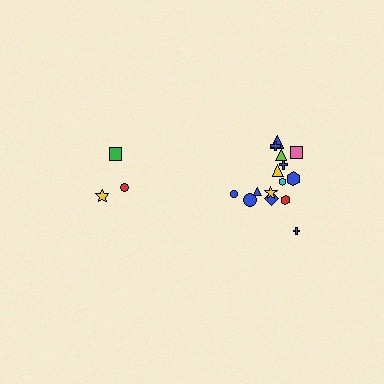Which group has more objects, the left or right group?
The right group.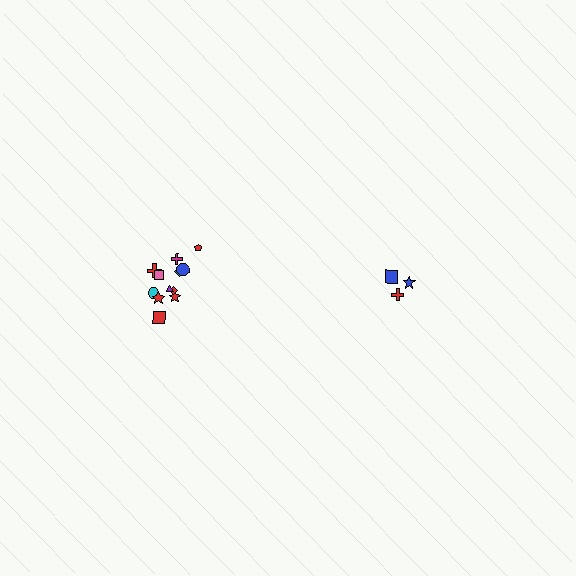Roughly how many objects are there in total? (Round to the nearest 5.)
Roughly 15 objects in total.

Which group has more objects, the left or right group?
The left group.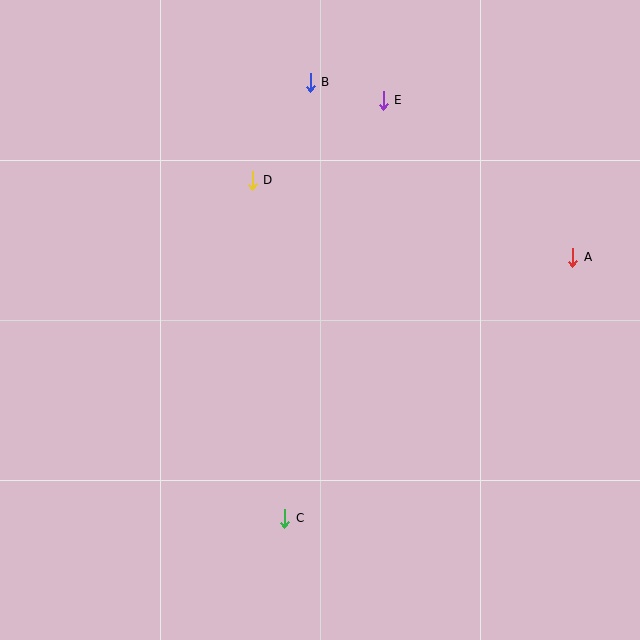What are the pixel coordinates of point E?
Point E is at (383, 100).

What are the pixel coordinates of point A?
Point A is at (573, 257).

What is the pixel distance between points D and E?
The distance between D and E is 153 pixels.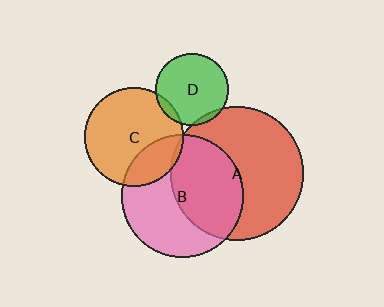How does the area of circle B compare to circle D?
Approximately 2.9 times.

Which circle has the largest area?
Circle A (red).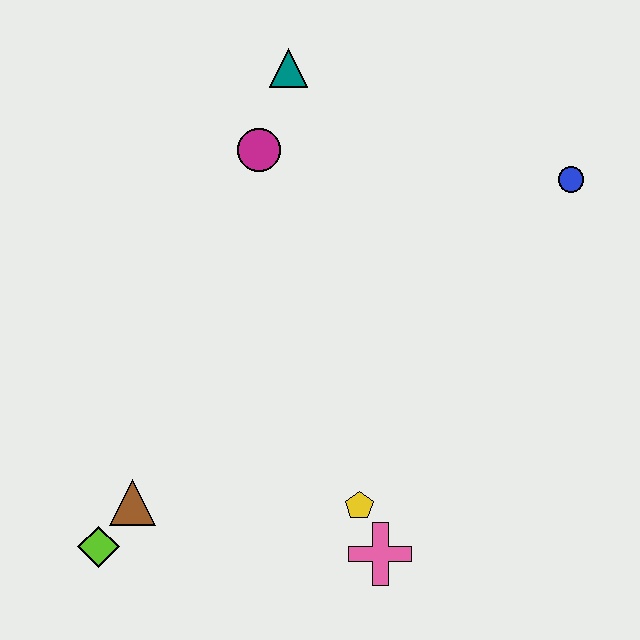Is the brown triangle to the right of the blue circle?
No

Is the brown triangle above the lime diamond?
Yes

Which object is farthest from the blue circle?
The lime diamond is farthest from the blue circle.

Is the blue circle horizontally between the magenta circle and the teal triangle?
No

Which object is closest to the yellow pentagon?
The pink cross is closest to the yellow pentagon.